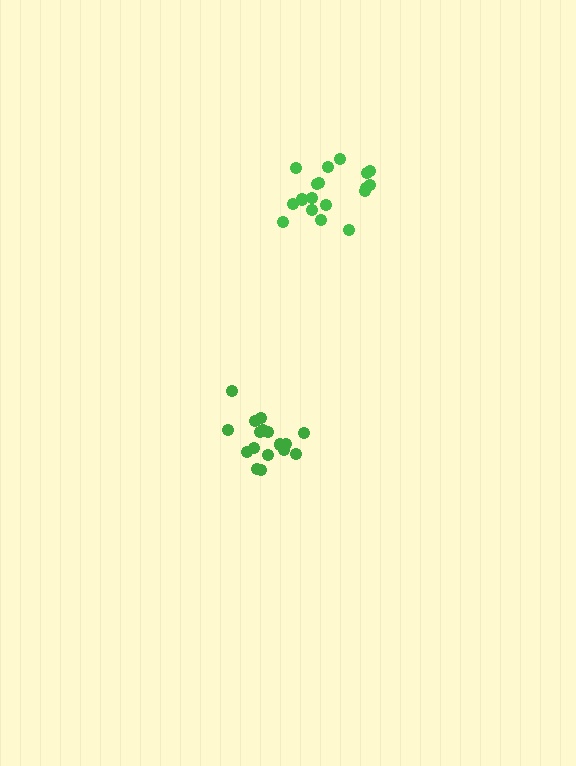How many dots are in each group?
Group 1: 18 dots, Group 2: 18 dots (36 total).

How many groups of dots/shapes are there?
There are 2 groups.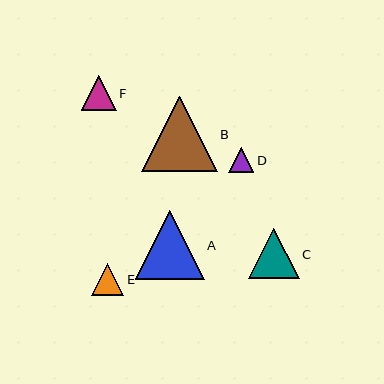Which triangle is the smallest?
Triangle D is the smallest with a size of approximately 25 pixels.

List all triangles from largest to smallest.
From largest to smallest: B, A, C, F, E, D.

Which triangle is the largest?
Triangle B is the largest with a size of approximately 75 pixels.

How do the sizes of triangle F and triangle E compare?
Triangle F and triangle E are approximately the same size.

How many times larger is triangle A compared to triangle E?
Triangle A is approximately 2.1 times the size of triangle E.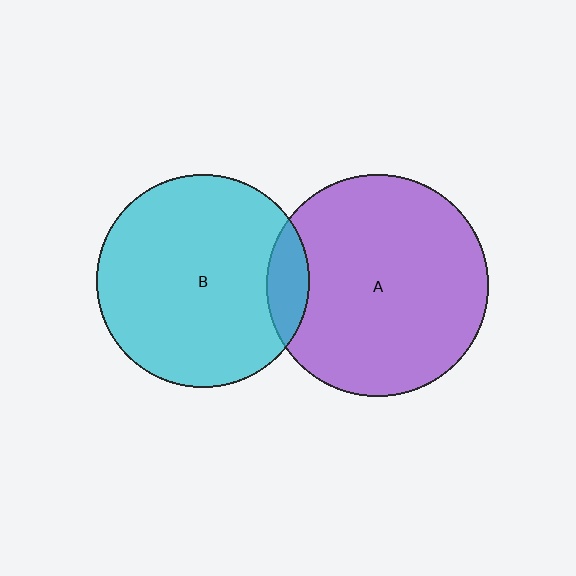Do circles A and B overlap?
Yes.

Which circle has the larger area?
Circle A (purple).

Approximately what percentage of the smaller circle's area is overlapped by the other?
Approximately 10%.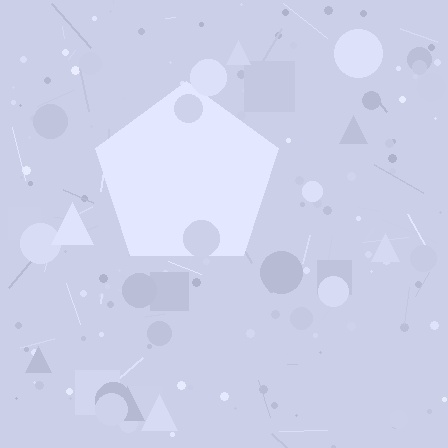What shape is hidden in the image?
A pentagon is hidden in the image.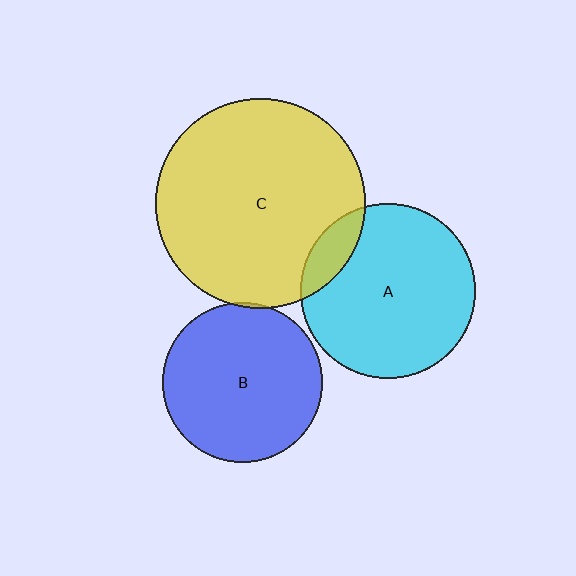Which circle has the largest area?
Circle C (yellow).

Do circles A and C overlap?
Yes.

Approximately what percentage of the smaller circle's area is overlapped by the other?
Approximately 10%.